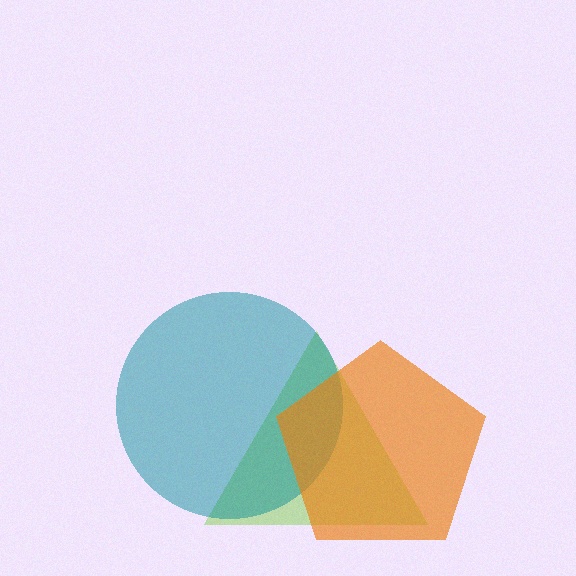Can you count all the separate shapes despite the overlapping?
Yes, there are 3 separate shapes.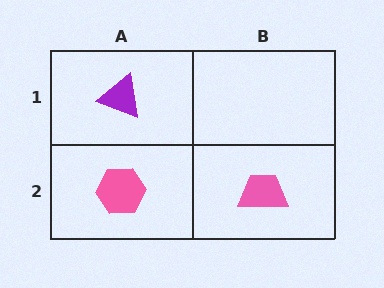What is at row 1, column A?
A purple triangle.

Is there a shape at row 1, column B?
No, that cell is empty.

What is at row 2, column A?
A pink hexagon.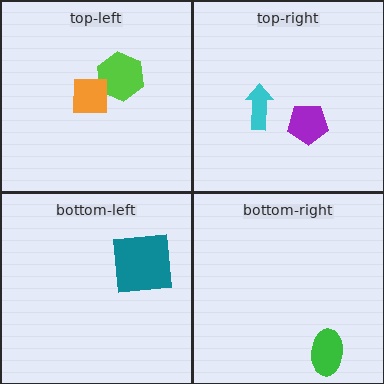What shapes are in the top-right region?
The cyan arrow, the purple pentagon.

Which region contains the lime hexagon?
The top-left region.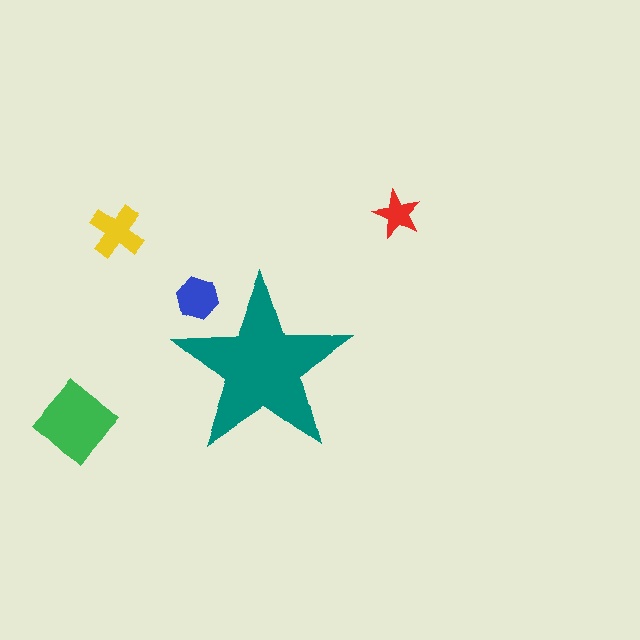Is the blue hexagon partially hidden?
Yes, the blue hexagon is partially hidden behind the teal star.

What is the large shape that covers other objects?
A teal star.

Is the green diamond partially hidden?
No, the green diamond is fully visible.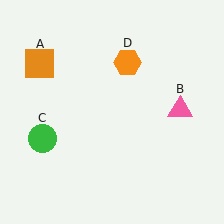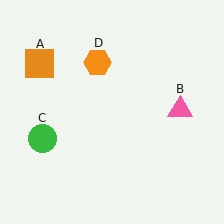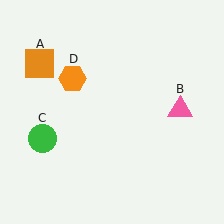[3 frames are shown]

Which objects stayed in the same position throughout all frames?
Orange square (object A) and pink triangle (object B) and green circle (object C) remained stationary.